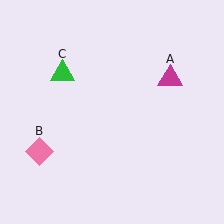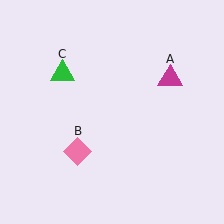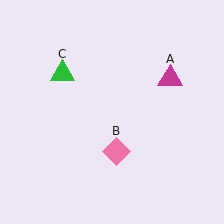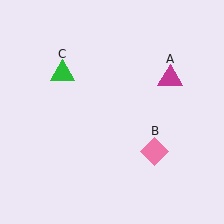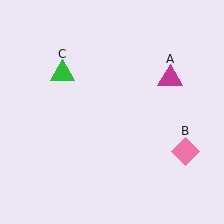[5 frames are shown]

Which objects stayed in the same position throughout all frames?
Magenta triangle (object A) and green triangle (object C) remained stationary.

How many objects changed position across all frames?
1 object changed position: pink diamond (object B).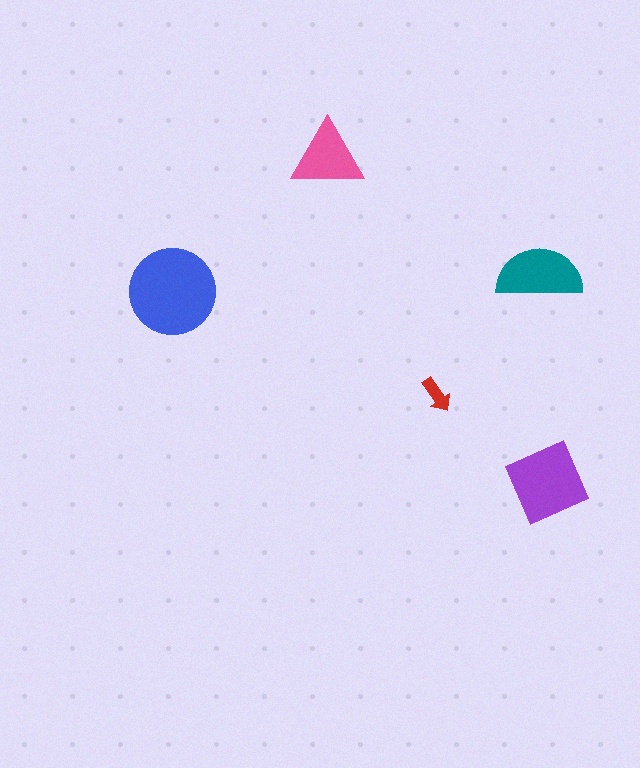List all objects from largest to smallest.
The blue circle, the purple square, the teal semicircle, the pink triangle, the red arrow.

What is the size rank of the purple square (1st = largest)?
2nd.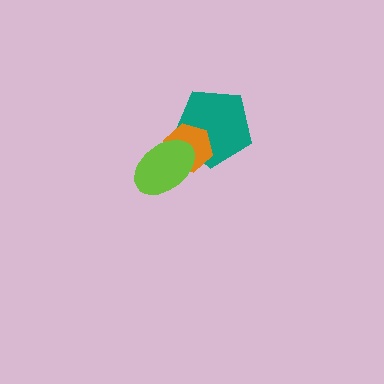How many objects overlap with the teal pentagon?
2 objects overlap with the teal pentagon.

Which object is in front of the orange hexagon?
The lime ellipse is in front of the orange hexagon.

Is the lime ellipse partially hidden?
No, no other shape covers it.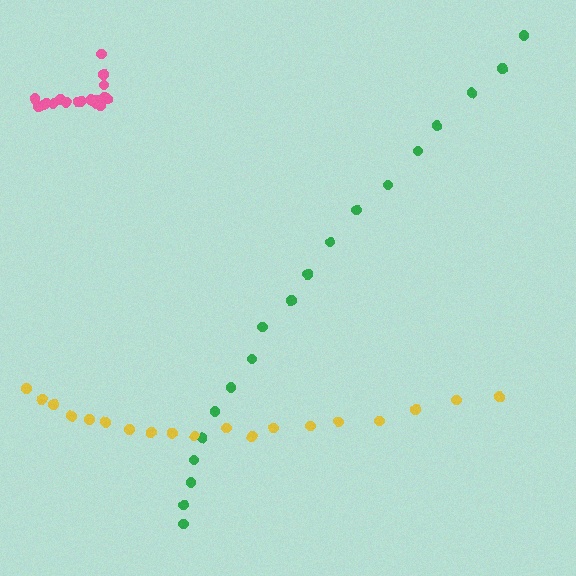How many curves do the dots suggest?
There are 3 distinct paths.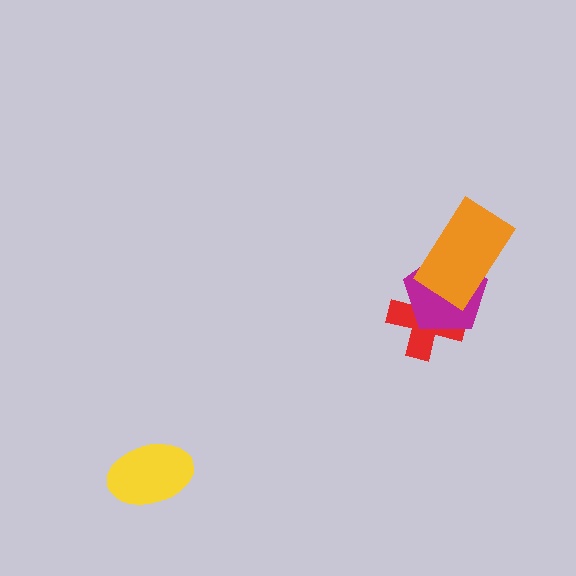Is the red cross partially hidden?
Yes, it is partially covered by another shape.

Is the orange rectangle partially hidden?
No, no other shape covers it.